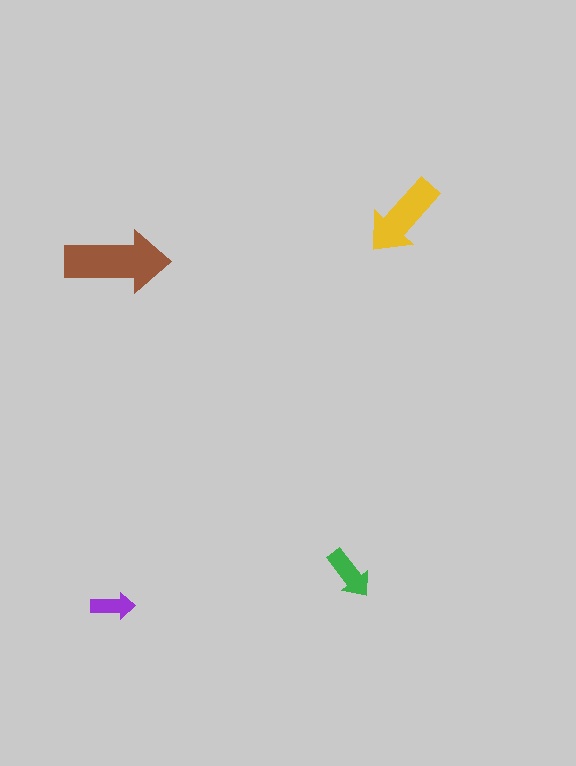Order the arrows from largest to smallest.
the brown one, the yellow one, the green one, the purple one.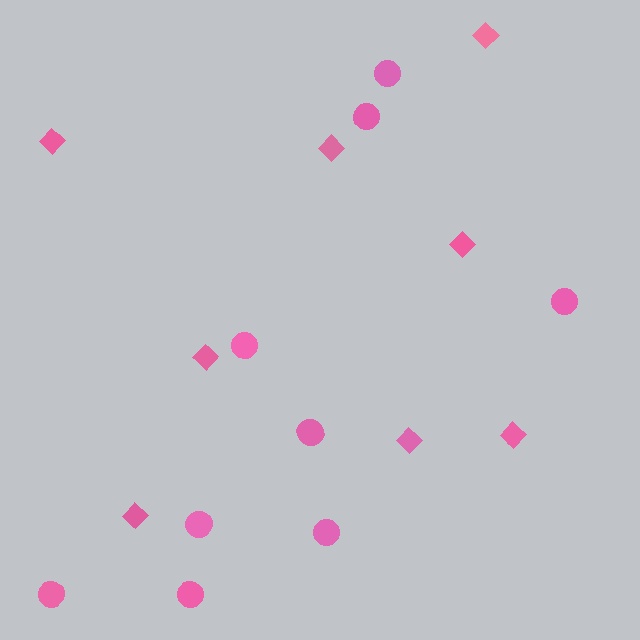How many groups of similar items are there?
There are 2 groups: one group of circles (9) and one group of diamonds (8).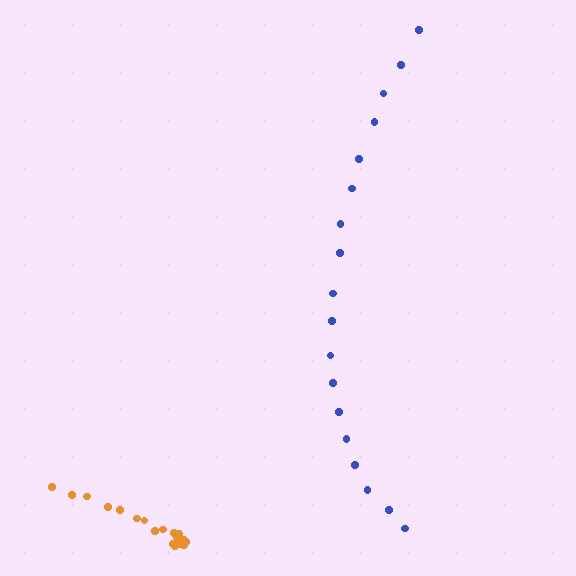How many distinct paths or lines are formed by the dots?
There are 2 distinct paths.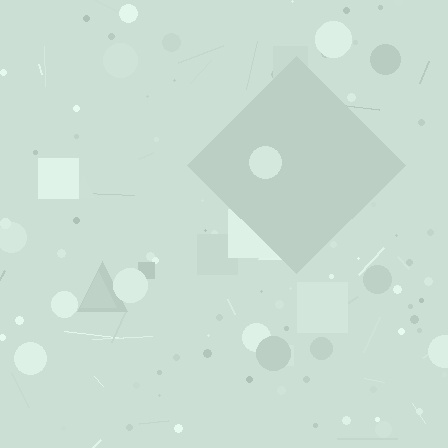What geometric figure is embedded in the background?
A diamond is embedded in the background.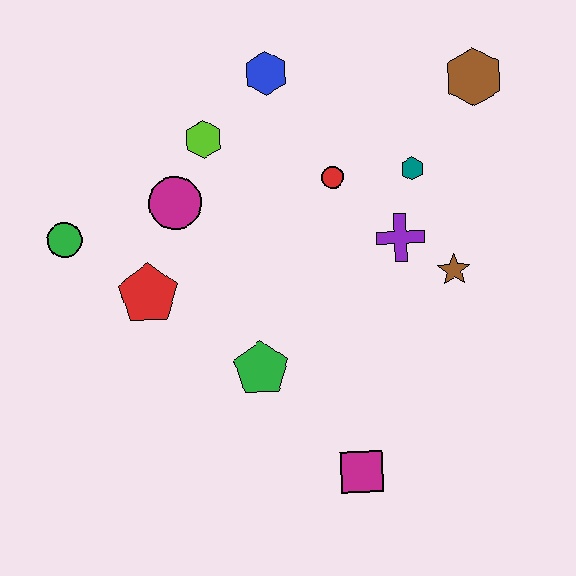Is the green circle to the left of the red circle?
Yes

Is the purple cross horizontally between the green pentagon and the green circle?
No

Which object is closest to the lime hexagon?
The magenta circle is closest to the lime hexagon.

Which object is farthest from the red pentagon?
The brown hexagon is farthest from the red pentagon.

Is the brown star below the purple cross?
Yes